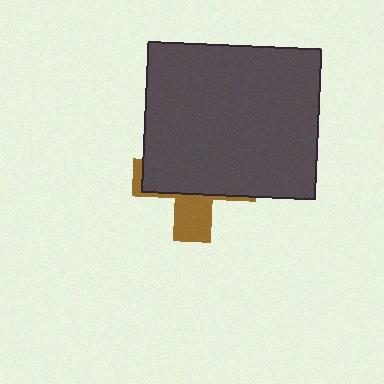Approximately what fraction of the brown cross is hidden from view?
Roughly 70% of the brown cross is hidden behind the dark gray rectangle.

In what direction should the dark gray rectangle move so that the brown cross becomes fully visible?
The dark gray rectangle should move up. That is the shortest direction to clear the overlap and leave the brown cross fully visible.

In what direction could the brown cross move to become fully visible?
The brown cross could move down. That would shift it out from behind the dark gray rectangle entirely.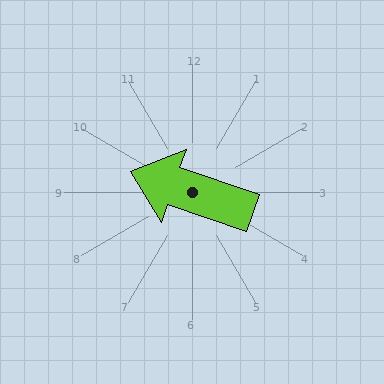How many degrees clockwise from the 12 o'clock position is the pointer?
Approximately 289 degrees.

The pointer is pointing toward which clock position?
Roughly 10 o'clock.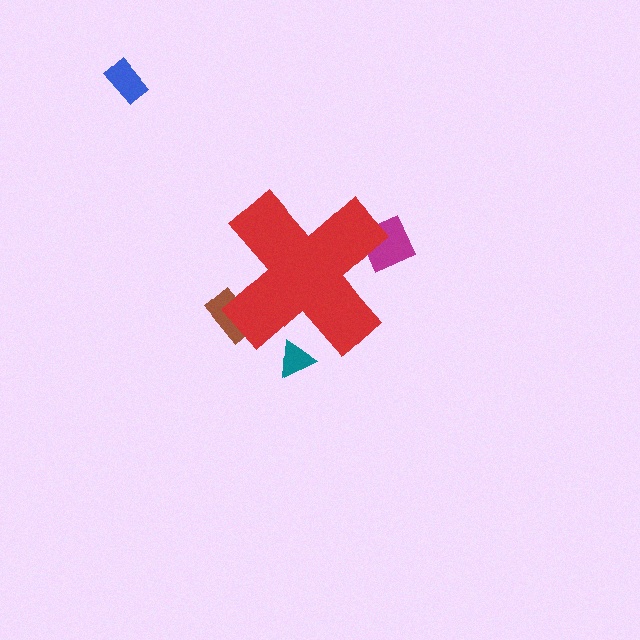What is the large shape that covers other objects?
A red cross.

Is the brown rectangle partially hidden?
Yes, the brown rectangle is partially hidden behind the red cross.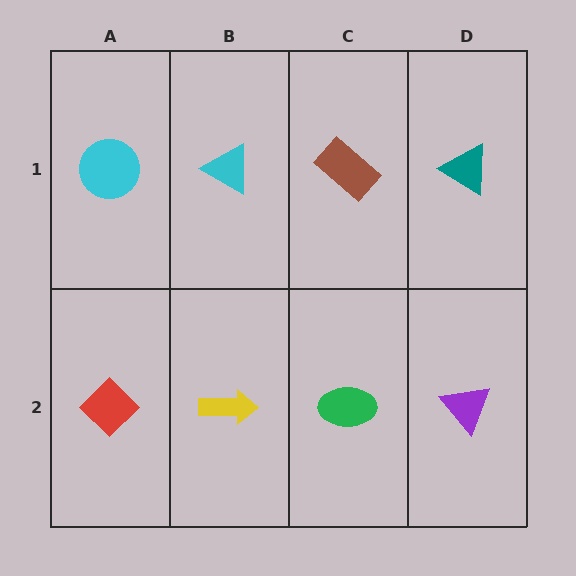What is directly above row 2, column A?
A cyan circle.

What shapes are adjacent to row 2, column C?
A brown rectangle (row 1, column C), a yellow arrow (row 2, column B), a purple triangle (row 2, column D).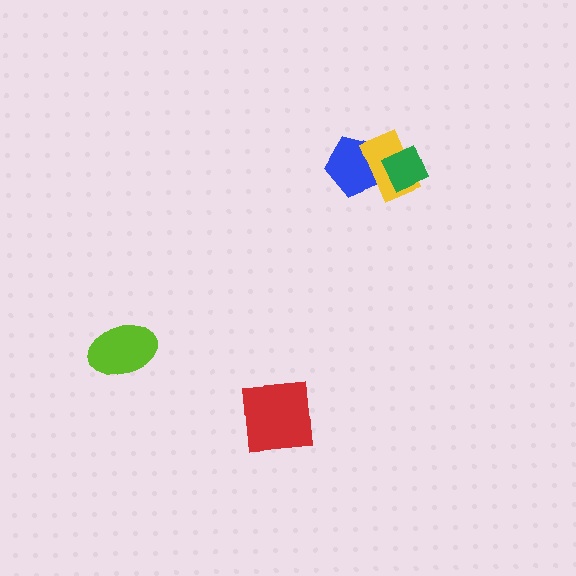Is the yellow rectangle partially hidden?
Yes, it is partially covered by another shape.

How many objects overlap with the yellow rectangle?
2 objects overlap with the yellow rectangle.